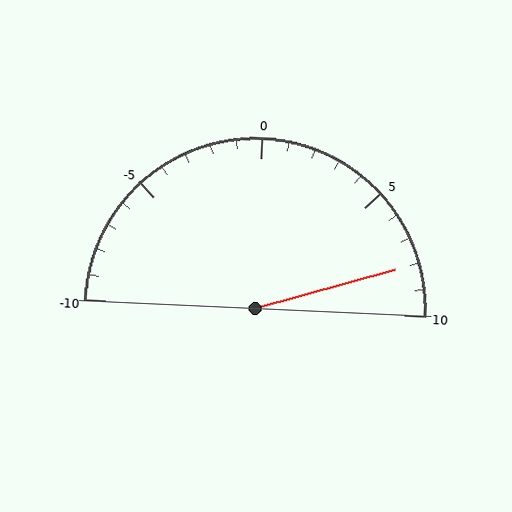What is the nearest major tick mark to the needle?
The nearest major tick mark is 10.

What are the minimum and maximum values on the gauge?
The gauge ranges from -10 to 10.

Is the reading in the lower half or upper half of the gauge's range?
The reading is in the upper half of the range (-10 to 10).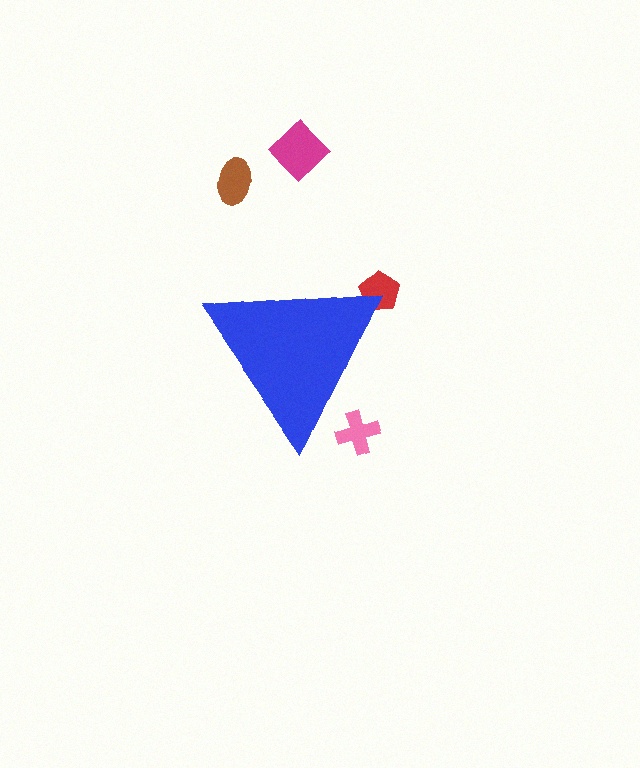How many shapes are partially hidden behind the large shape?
2 shapes are partially hidden.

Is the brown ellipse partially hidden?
No, the brown ellipse is fully visible.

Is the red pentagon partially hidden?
Yes, the red pentagon is partially hidden behind the blue triangle.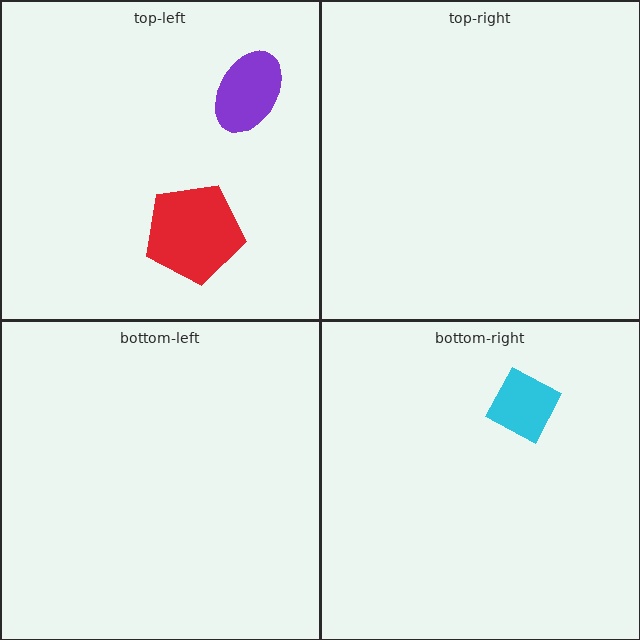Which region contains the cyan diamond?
The bottom-right region.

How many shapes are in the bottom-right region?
1.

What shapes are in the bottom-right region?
The cyan diamond.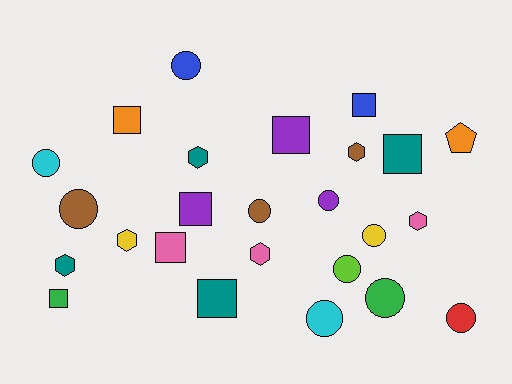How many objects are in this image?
There are 25 objects.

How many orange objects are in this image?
There are 2 orange objects.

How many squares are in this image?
There are 8 squares.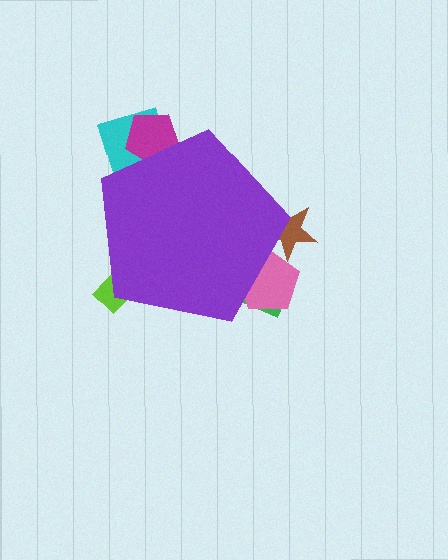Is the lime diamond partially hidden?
Yes, the lime diamond is partially hidden behind the purple pentagon.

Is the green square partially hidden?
Yes, the green square is partially hidden behind the purple pentagon.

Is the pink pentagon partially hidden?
Yes, the pink pentagon is partially hidden behind the purple pentagon.